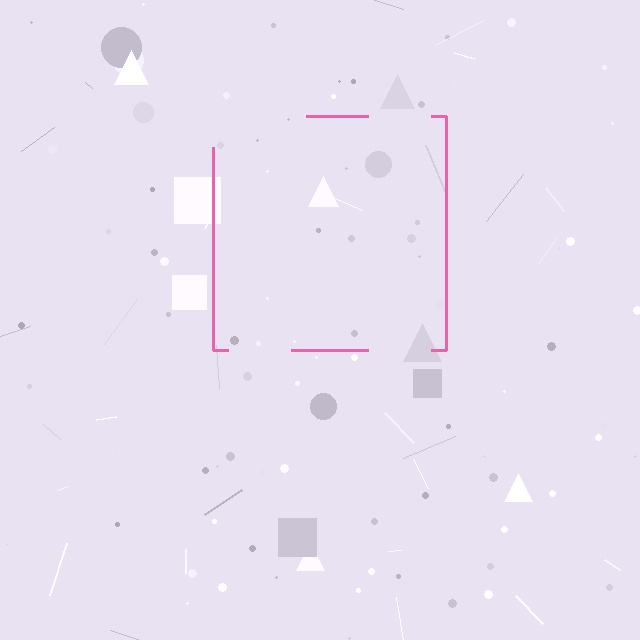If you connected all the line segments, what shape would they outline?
They would outline a square.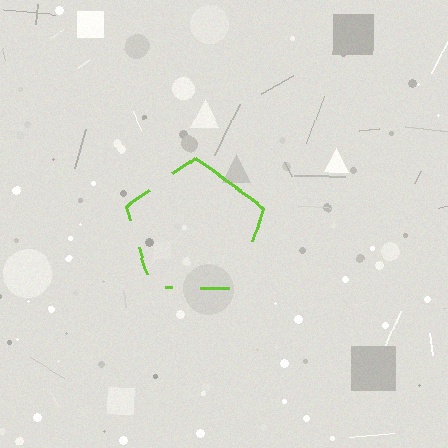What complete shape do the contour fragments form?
The contour fragments form a pentagon.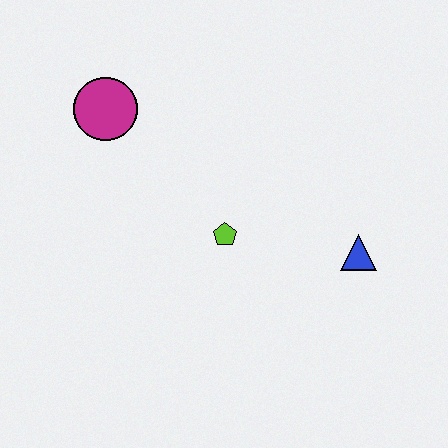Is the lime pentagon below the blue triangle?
No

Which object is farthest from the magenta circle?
The blue triangle is farthest from the magenta circle.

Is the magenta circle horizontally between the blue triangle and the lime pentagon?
No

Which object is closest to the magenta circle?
The lime pentagon is closest to the magenta circle.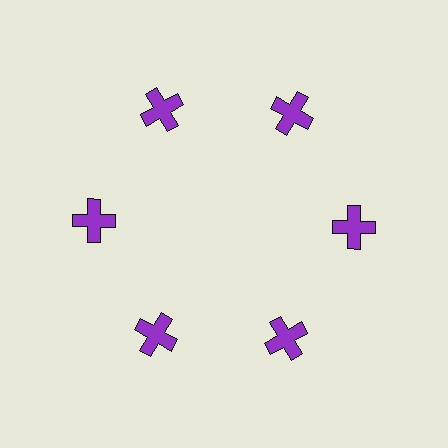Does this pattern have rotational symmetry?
Yes, this pattern has 6-fold rotational symmetry. It looks the same after rotating 60 degrees around the center.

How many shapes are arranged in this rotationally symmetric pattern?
There are 6 shapes, arranged in 6 groups of 1.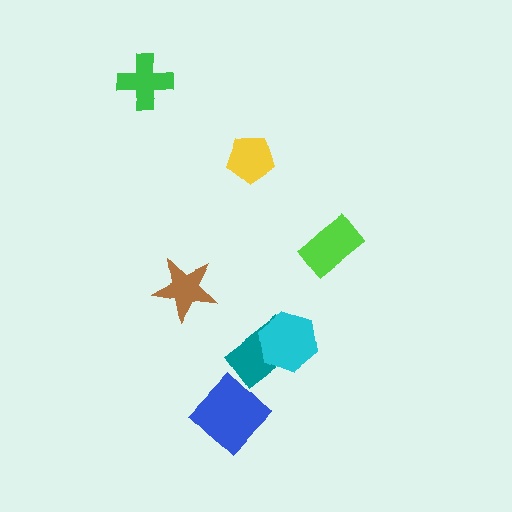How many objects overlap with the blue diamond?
0 objects overlap with the blue diamond.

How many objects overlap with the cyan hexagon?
1 object overlaps with the cyan hexagon.